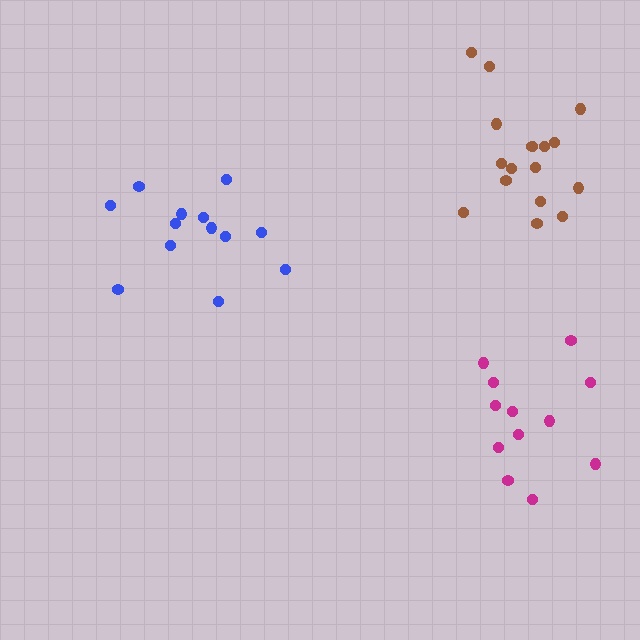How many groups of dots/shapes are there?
There are 3 groups.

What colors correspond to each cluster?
The clusters are colored: blue, brown, magenta.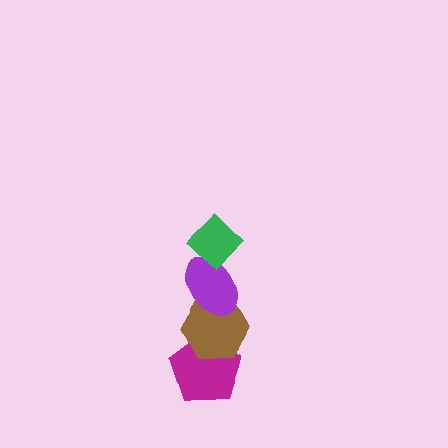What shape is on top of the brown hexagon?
The purple ellipse is on top of the brown hexagon.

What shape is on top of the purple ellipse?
The green diamond is on top of the purple ellipse.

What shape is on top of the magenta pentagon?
The brown hexagon is on top of the magenta pentagon.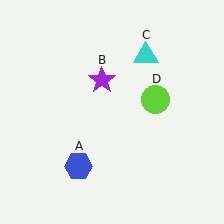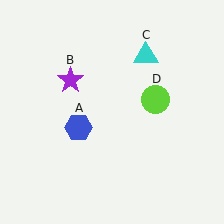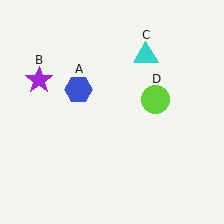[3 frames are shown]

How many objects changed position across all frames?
2 objects changed position: blue hexagon (object A), purple star (object B).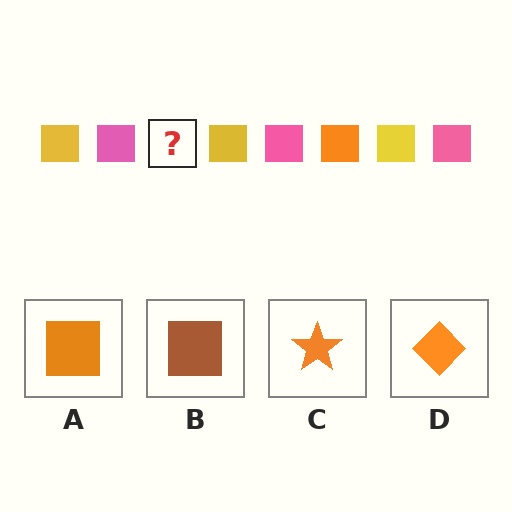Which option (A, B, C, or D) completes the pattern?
A.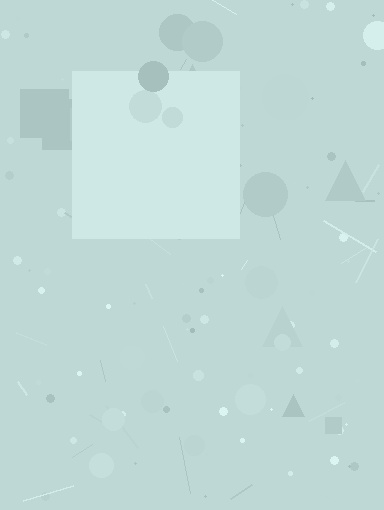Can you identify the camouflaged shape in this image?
The camouflaged shape is a square.